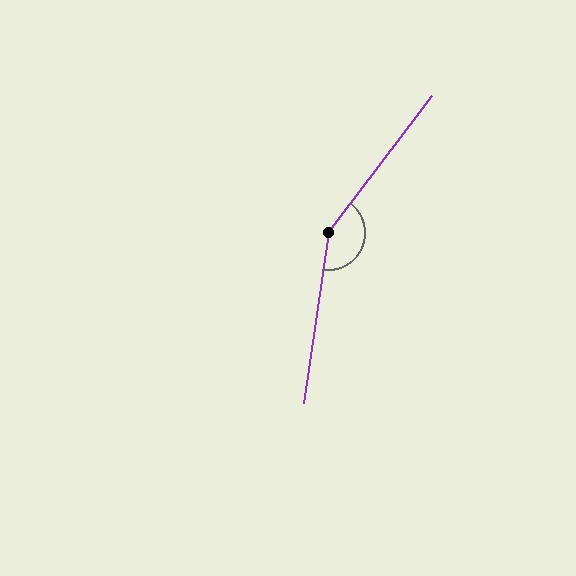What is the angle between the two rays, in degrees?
Approximately 151 degrees.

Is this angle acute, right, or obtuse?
It is obtuse.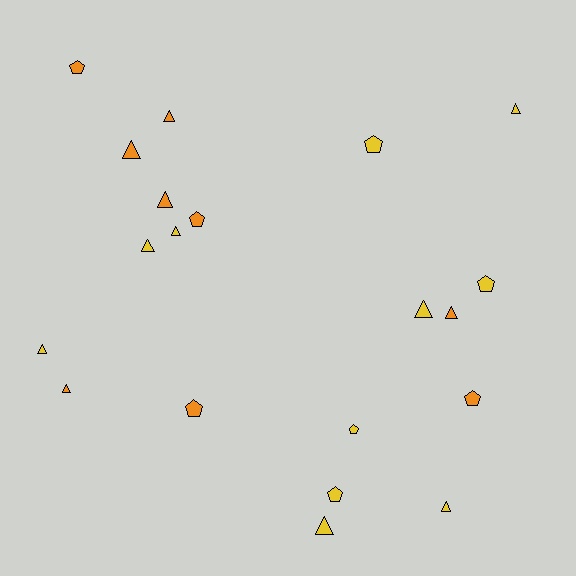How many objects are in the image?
There are 20 objects.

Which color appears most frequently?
Yellow, with 11 objects.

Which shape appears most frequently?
Triangle, with 12 objects.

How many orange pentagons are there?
There are 4 orange pentagons.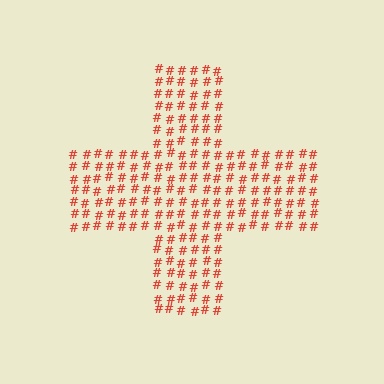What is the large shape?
The large shape is a cross.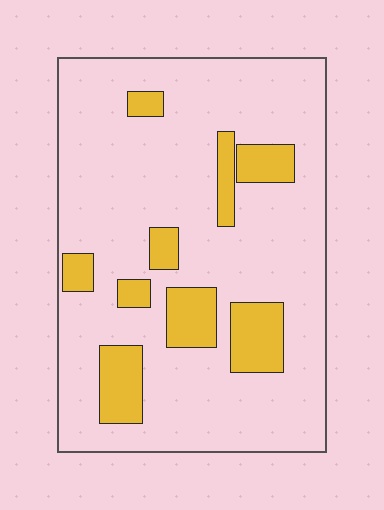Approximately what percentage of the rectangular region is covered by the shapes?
Approximately 20%.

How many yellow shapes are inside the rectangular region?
9.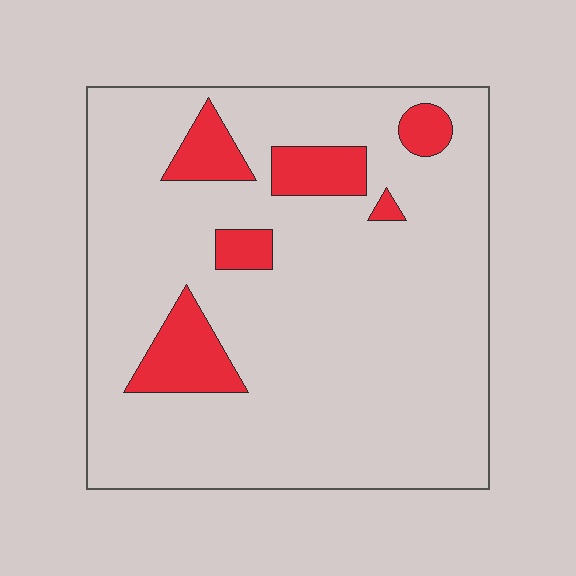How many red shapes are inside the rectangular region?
6.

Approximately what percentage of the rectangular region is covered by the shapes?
Approximately 15%.